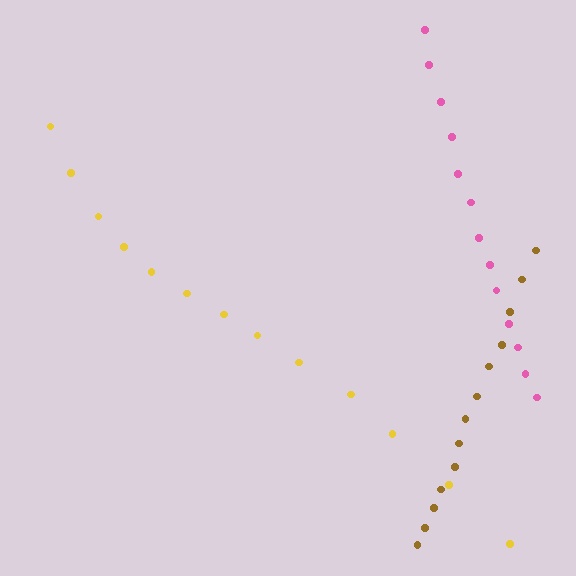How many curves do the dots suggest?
There are 3 distinct paths.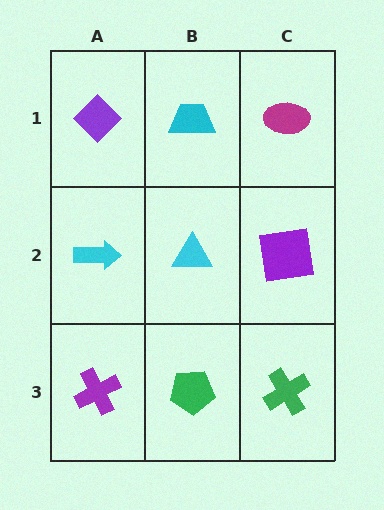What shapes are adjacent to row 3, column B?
A cyan triangle (row 2, column B), a purple cross (row 3, column A), a green cross (row 3, column C).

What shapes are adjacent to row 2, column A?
A purple diamond (row 1, column A), a purple cross (row 3, column A), a cyan triangle (row 2, column B).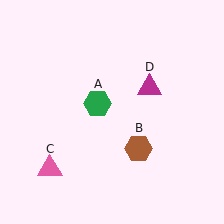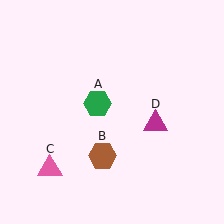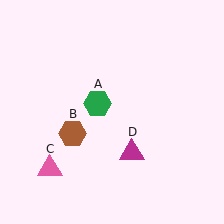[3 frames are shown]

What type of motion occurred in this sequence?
The brown hexagon (object B), magenta triangle (object D) rotated clockwise around the center of the scene.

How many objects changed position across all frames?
2 objects changed position: brown hexagon (object B), magenta triangle (object D).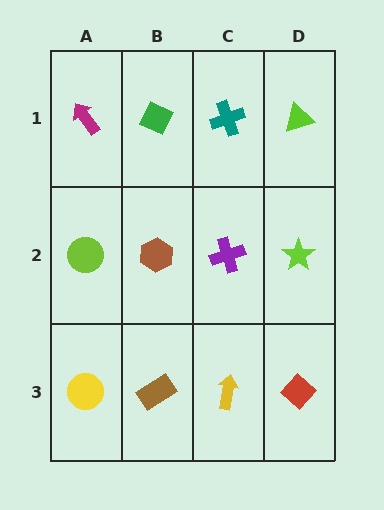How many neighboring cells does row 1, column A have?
2.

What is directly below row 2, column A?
A yellow circle.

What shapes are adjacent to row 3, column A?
A lime circle (row 2, column A), a brown rectangle (row 3, column B).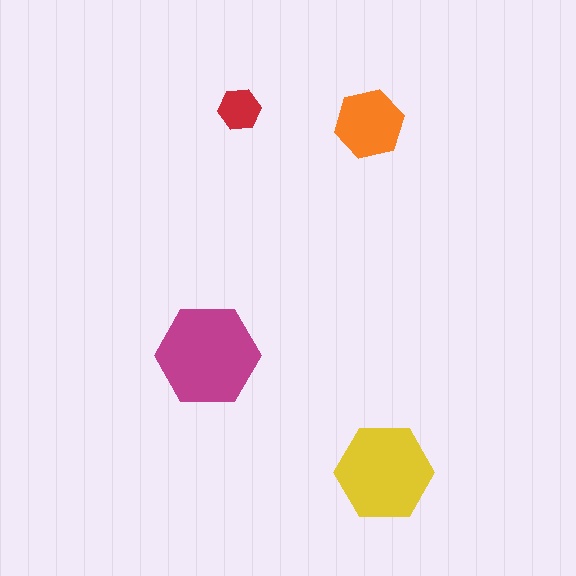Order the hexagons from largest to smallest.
the magenta one, the yellow one, the orange one, the red one.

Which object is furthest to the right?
The yellow hexagon is rightmost.